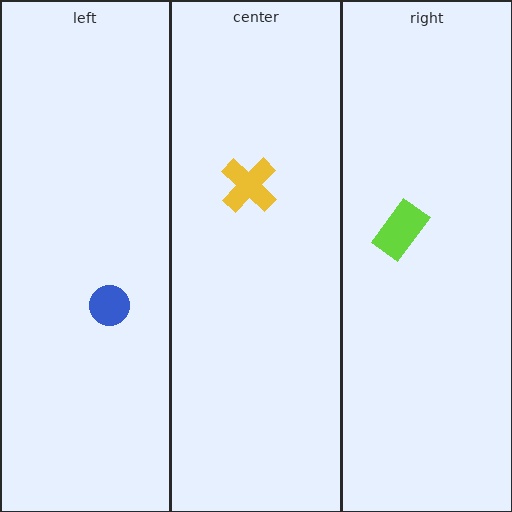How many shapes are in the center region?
1.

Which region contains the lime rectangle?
The right region.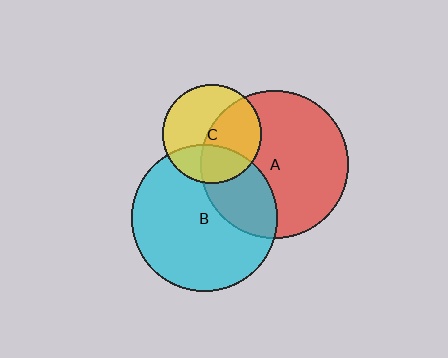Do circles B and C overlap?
Yes.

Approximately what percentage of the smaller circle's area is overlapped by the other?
Approximately 30%.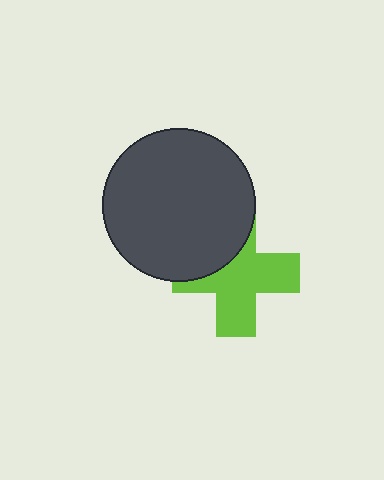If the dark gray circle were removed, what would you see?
You would see the complete lime cross.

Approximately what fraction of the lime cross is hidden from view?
Roughly 33% of the lime cross is hidden behind the dark gray circle.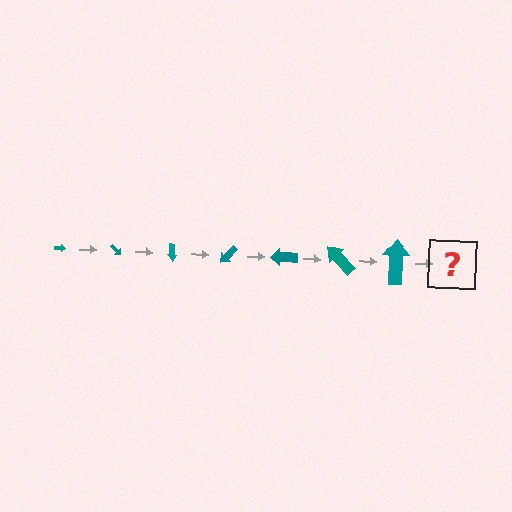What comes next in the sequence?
The next element should be an arrow, larger than the previous one and rotated 315 degrees from the start.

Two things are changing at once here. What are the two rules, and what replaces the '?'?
The two rules are that the arrow grows larger each step and it rotates 45 degrees each step. The '?' should be an arrow, larger than the previous one and rotated 315 degrees from the start.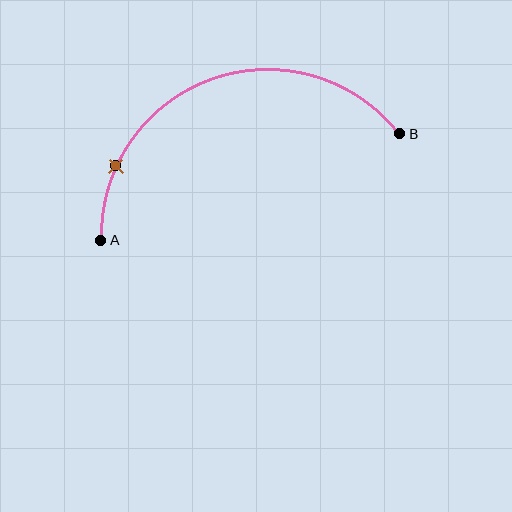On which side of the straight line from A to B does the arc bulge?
The arc bulges above the straight line connecting A and B.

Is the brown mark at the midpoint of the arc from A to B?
No. The brown mark lies on the arc but is closer to endpoint A. The arc midpoint would be at the point on the curve equidistant along the arc from both A and B.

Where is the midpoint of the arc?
The arc midpoint is the point on the curve farthest from the straight line joining A and B. It sits above that line.